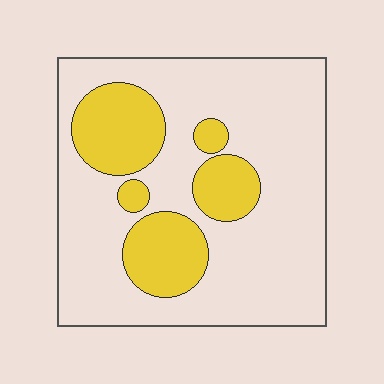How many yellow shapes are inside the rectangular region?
5.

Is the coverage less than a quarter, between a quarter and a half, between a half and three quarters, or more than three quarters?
Between a quarter and a half.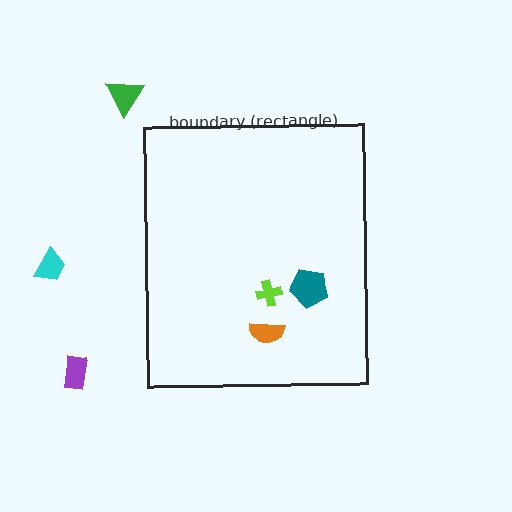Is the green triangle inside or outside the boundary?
Outside.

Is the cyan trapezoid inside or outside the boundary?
Outside.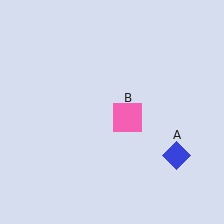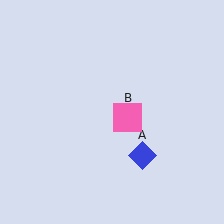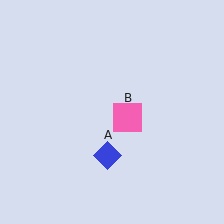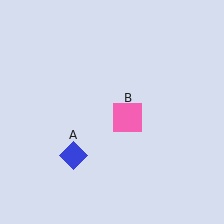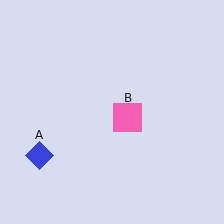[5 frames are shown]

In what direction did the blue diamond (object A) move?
The blue diamond (object A) moved left.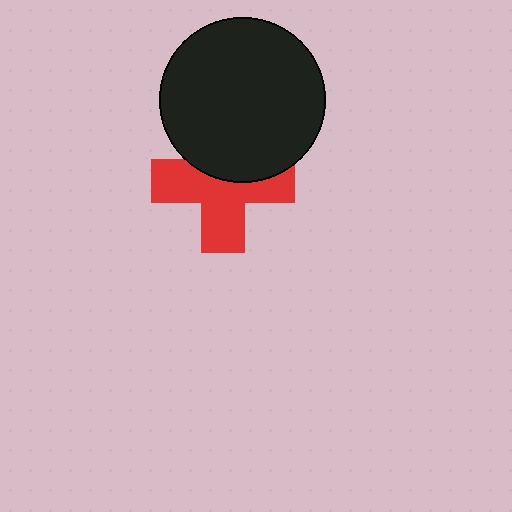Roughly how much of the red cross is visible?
About half of it is visible (roughly 62%).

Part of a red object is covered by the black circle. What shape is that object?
It is a cross.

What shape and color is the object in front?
The object in front is a black circle.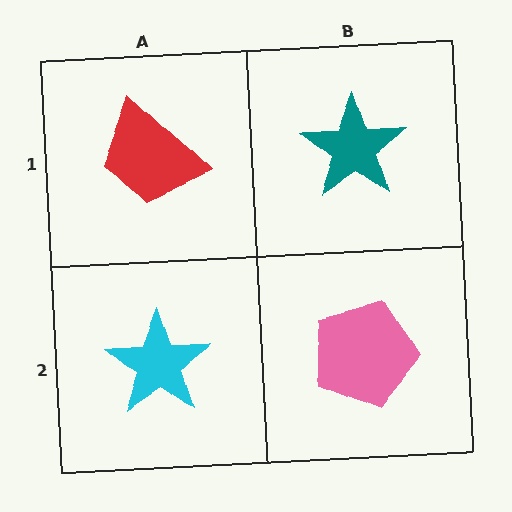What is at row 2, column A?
A cyan star.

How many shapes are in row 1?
2 shapes.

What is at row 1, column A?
A red trapezoid.